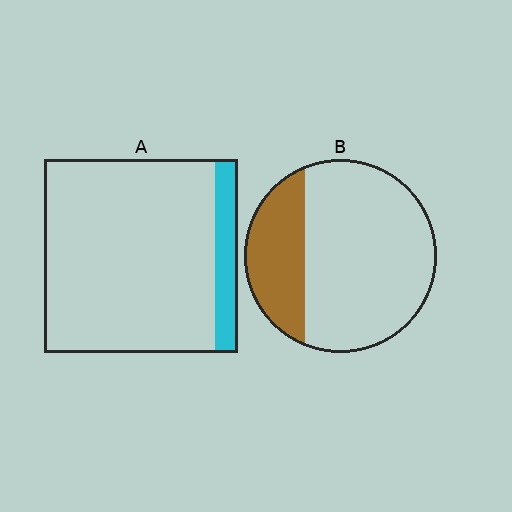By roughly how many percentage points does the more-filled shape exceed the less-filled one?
By roughly 15 percentage points (B over A).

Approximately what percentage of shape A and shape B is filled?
A is approximately 10% and B is approximately 25%.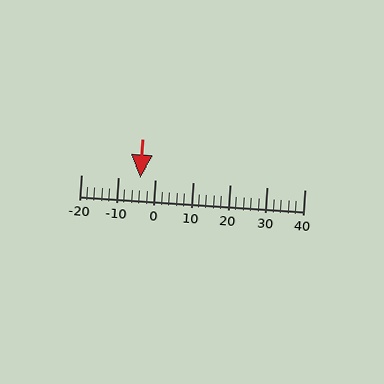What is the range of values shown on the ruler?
The ruler shows values from -20 to 40.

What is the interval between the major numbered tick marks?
The major tick marks are spaced 10 units apart.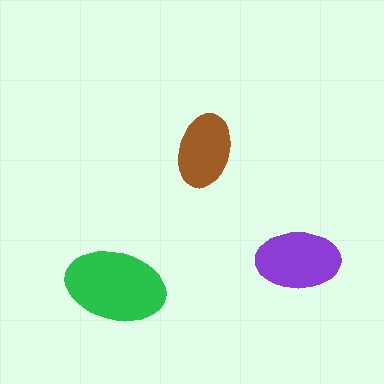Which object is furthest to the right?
The purple ellipse is rightmost.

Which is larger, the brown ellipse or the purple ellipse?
The purple one.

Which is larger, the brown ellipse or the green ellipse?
The green one.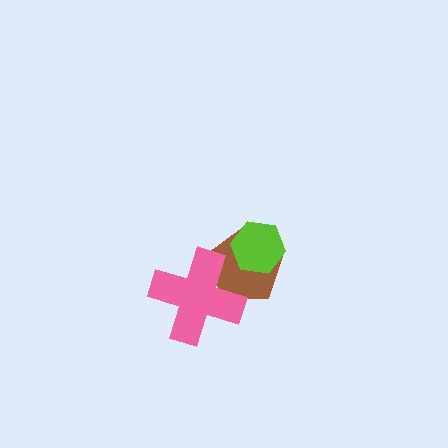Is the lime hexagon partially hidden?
No, no other shape covers it.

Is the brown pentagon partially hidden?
Yes, it is partially covered by another shape.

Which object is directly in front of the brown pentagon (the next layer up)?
The lime hexagon is directly in front of the brown pentagon.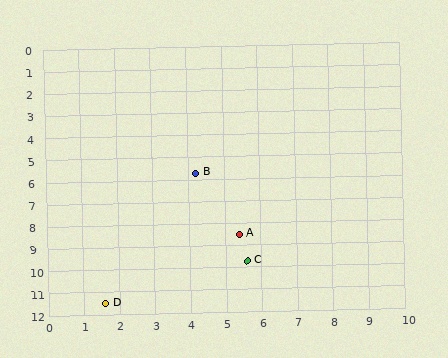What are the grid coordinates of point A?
Point A is at approximately (5.4, 8.5).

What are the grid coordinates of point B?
Point B is at approximately (4.2, 5.7).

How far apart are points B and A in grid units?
Points B and A are about 3.0 grid units apart.